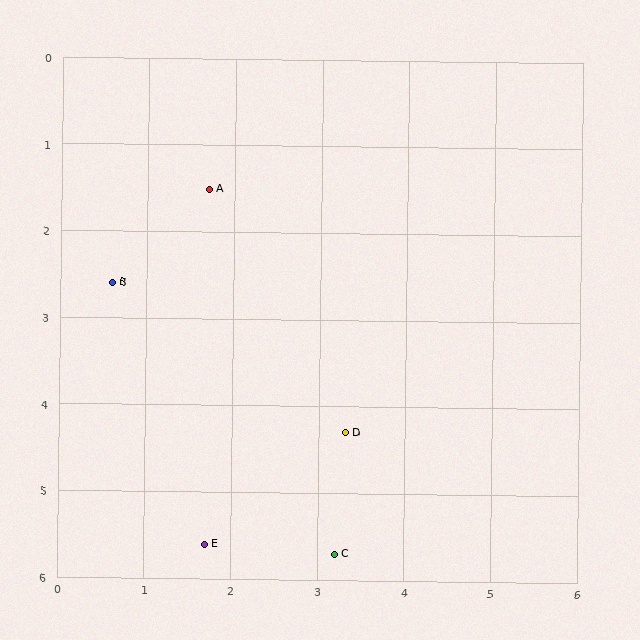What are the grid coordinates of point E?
Point E is at approximately (1.7, 5.6).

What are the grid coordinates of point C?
Point C is at approximately (3.2, 5.7).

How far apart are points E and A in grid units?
Points E and A are about 4.1 grid units apart.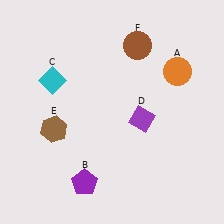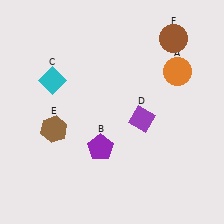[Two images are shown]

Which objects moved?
The objects that moved are: the purple pentagon (B), the brown circle (F).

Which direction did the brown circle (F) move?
The brown circle (F) moved right.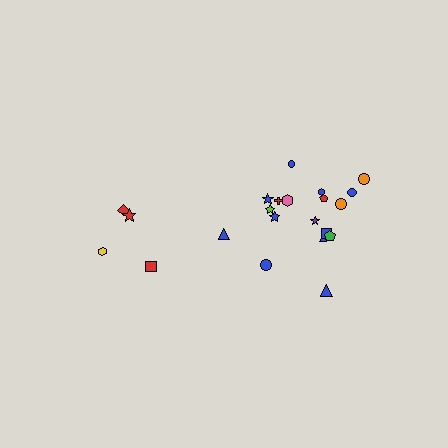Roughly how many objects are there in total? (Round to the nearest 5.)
Roughly 20 objects in total.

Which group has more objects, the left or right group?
The right group.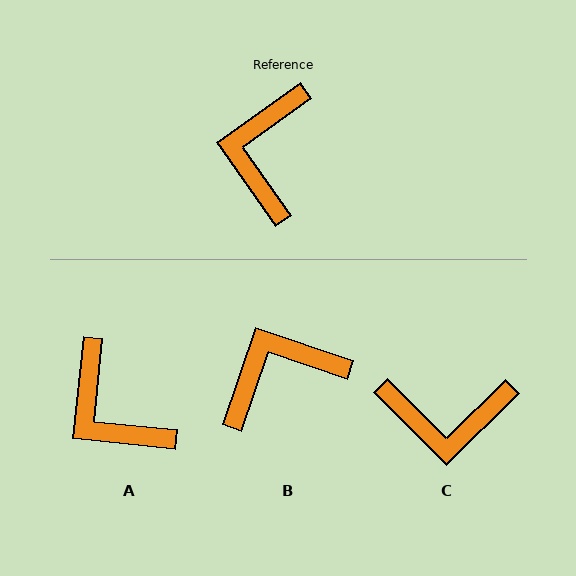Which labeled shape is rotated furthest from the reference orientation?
C, about 99 degrees away.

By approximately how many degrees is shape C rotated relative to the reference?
Approximately 99 degrees counter-clockwise.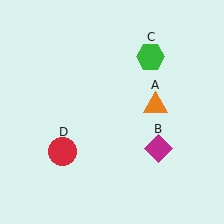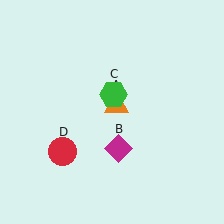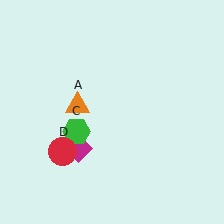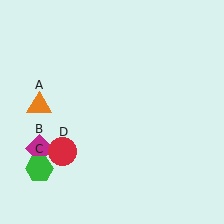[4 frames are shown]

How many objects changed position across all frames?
3 objects changed position: orange triangle (object A), magenta diamond (object B), green hexagon (object C).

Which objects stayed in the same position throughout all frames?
Red circle (object D) remained stationary.